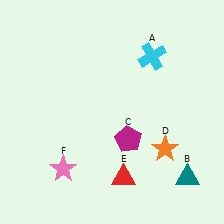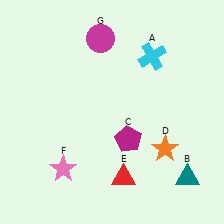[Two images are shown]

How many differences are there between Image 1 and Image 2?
There is 1 difference between the two images.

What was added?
A magenta circle (G) was added in Image 2.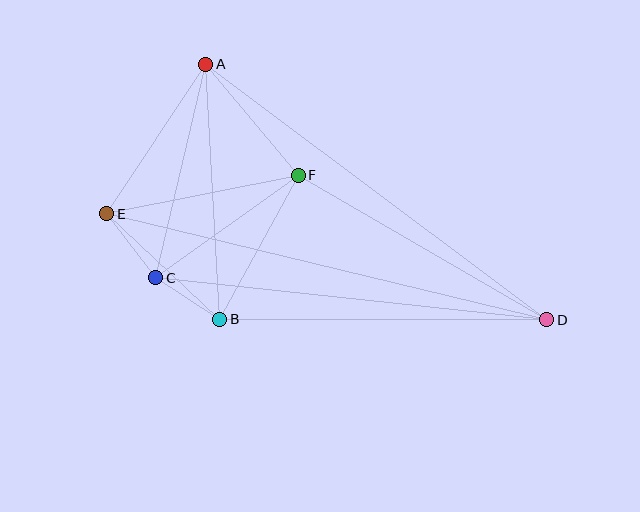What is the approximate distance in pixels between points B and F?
The distance between B and F is approximately 164 pixels.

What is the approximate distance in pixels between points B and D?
The distance between B and D is approximately 327 pixels.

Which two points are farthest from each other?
Points D and E are farthest from each other.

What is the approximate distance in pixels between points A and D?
The distance between A and D is approximately 426 pixels.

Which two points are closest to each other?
Points B and C are closest to each other.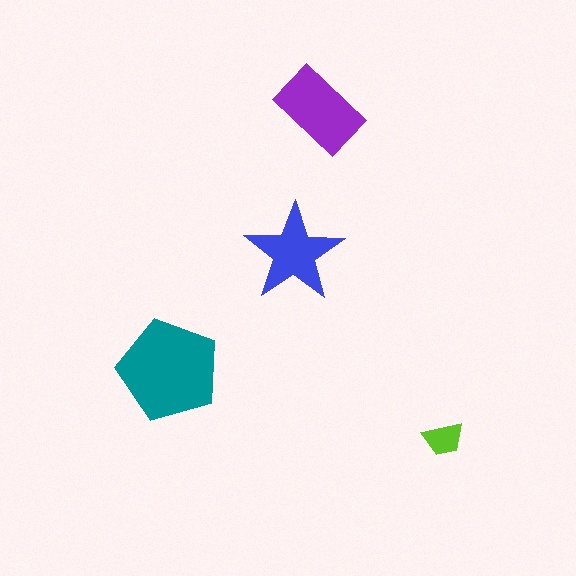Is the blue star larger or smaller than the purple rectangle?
Smaller.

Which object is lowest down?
The lime trapezoid is bottommost.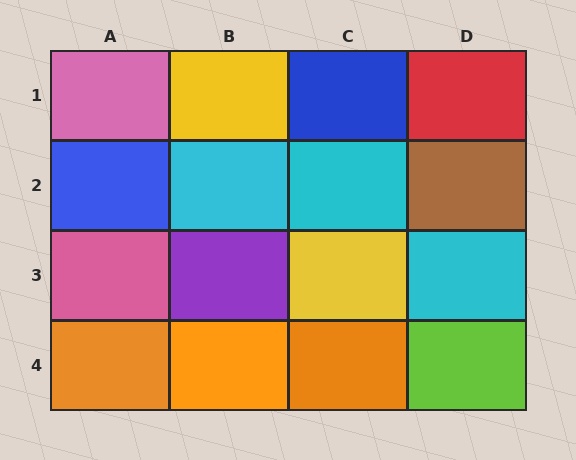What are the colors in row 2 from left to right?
Blue, cyan, cyan, brown.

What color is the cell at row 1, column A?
Pink.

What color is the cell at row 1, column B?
Yellow.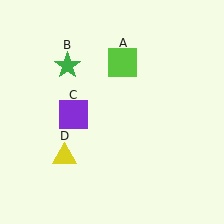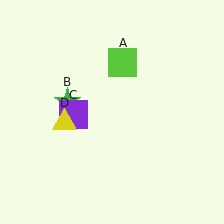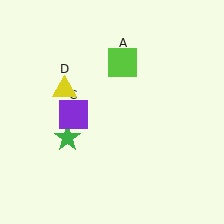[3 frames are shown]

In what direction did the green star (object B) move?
The green star (object B) moved down.